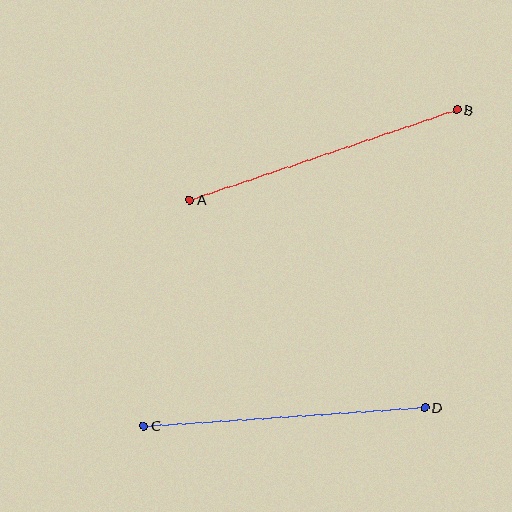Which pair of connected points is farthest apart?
Points A and B are farthest apart.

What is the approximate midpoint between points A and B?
The midpoint is at approximately (323, 155) pixels.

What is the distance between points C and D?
The distance is approximately 281 pixels.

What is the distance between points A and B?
The distance is approximately 282 pixels.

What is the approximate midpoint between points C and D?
The midpoint is at approximately (284, 417) pixels.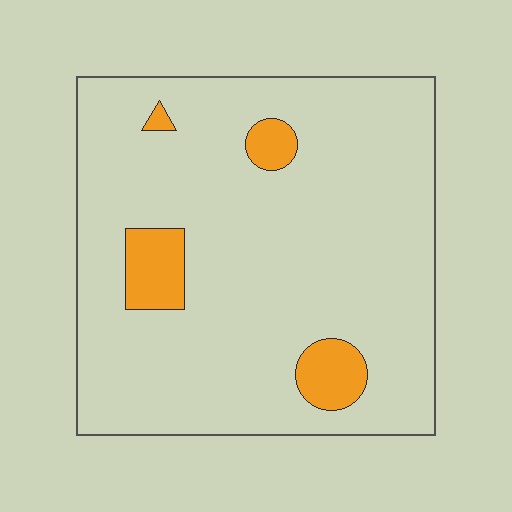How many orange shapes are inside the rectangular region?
4.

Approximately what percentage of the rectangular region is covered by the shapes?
Approximately 10%.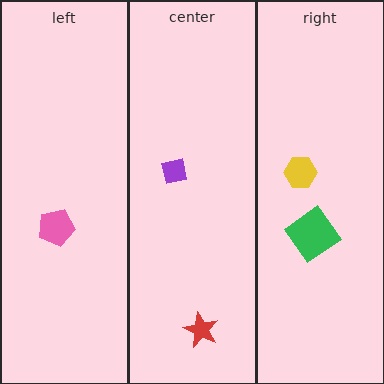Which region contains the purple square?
The center region.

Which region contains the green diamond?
The right region.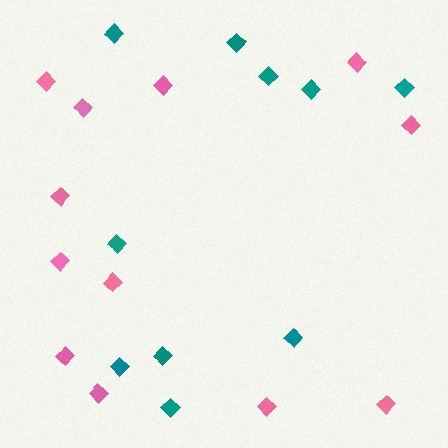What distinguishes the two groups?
There are 2 groups: one group of teal diamonds (10) and one group of pink diamonds (12).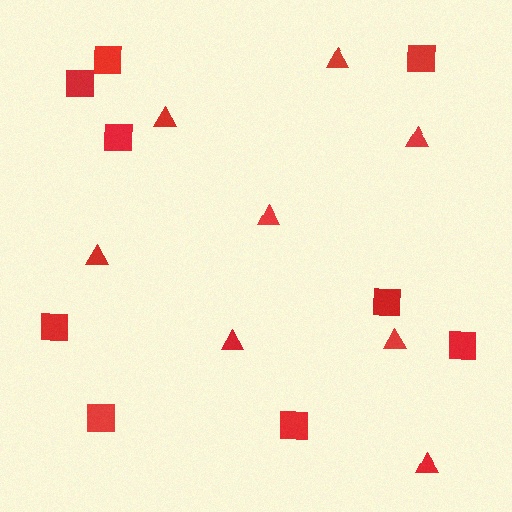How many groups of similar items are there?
There are 2 groups: one group of triangles (8) and one group of squares (9).